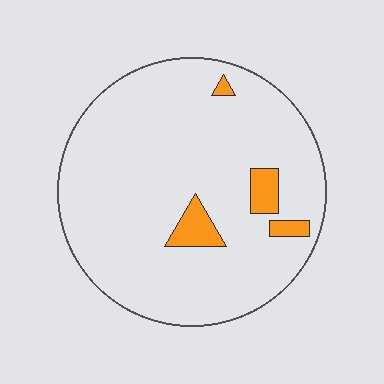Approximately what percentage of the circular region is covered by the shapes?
Approximately 5%.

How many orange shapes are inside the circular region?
4.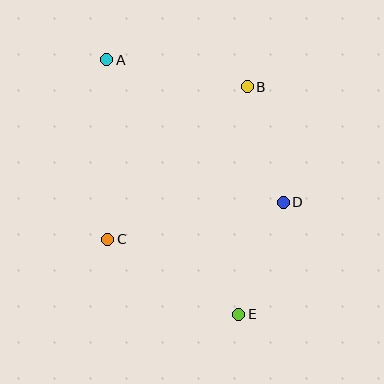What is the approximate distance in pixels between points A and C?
The distance between A and C is approximately 179 pixels.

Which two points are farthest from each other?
Points A and E are farthest from each other.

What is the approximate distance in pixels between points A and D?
The distance between A and D is approximately 227 pixels.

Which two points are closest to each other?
Points D and E are closest to each other.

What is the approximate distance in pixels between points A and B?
The distance between A and B is approximately 143 pixels.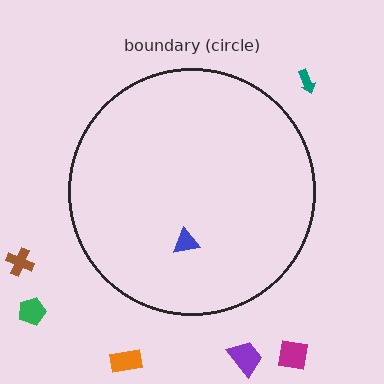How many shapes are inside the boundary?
1 inside, 6 outside.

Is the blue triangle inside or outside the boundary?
Inside.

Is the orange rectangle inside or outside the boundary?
Outside.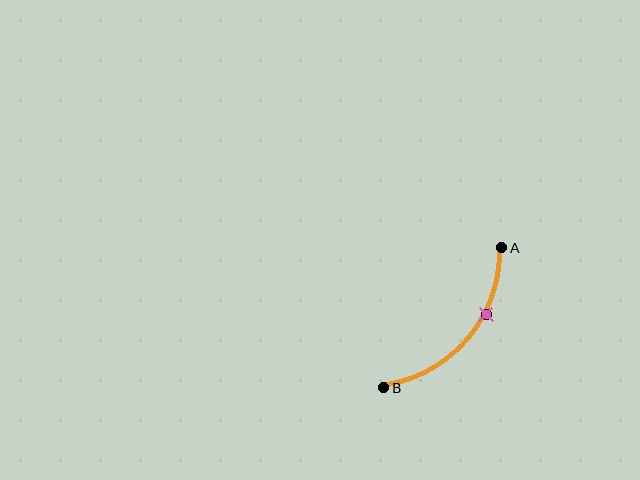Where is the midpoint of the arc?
The arc midpoint is the point on the curve farthest from the straight line joining A and B. It sits below and to the right of that line.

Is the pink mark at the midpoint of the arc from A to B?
No. The pink mark lies on the arc but is closer to endpoint A. The arc midpoint would be at the point on the curve equidistant along the arc from both A and B.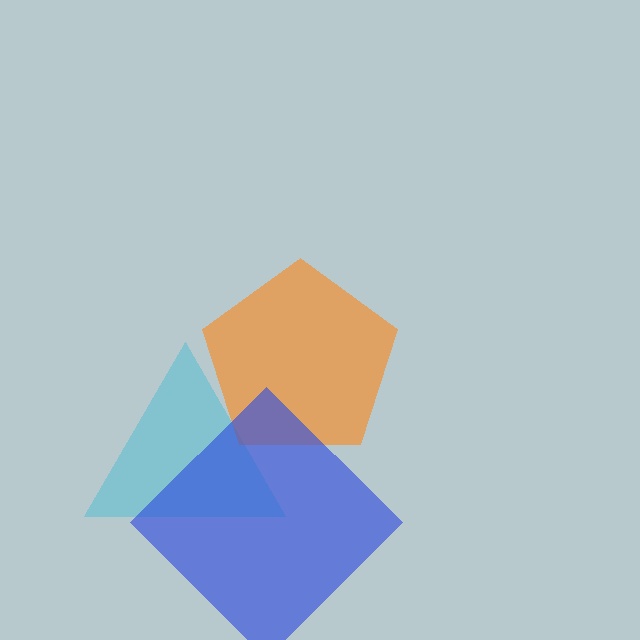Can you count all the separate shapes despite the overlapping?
Yes, there are 3 separate shapes.